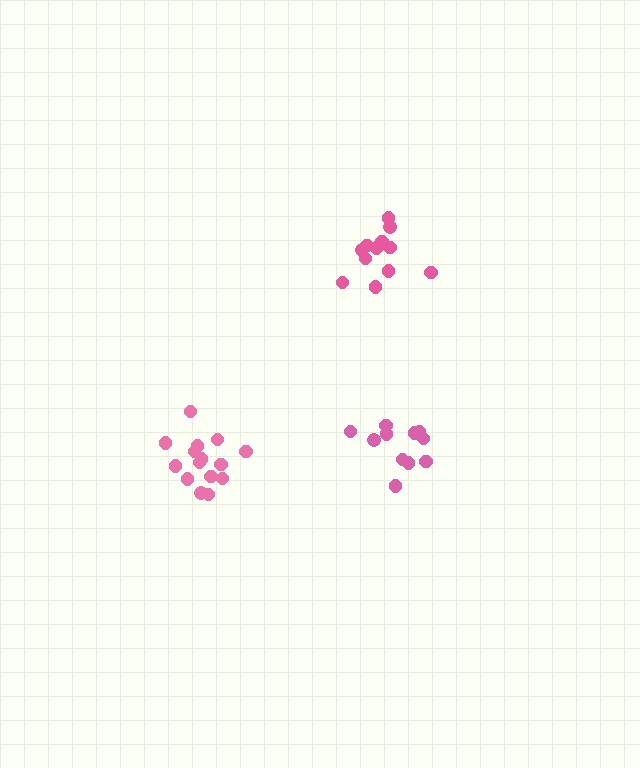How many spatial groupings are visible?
There are 3 spatial groupings.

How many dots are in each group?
Group 1: 15 dots, Group 2: 12 dots, Group 3: 11 dots (38 total).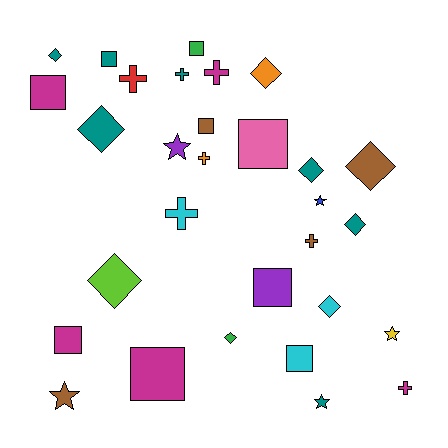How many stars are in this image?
There are 5 stars.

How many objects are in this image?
There are 30 objects.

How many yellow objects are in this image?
There is 1 yellow object.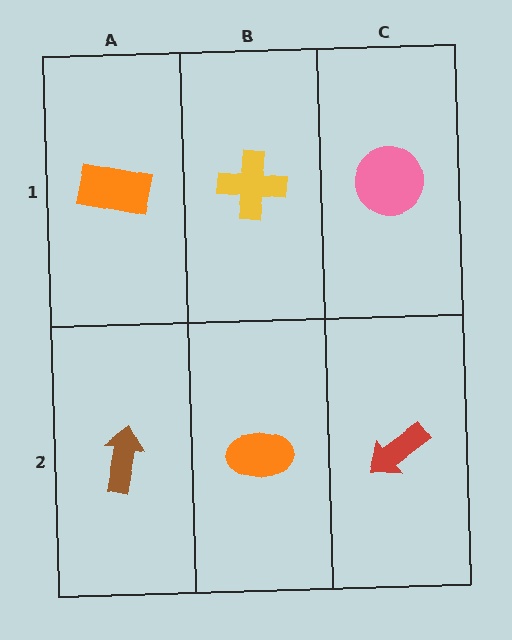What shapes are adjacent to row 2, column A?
An orange rectangle (row 1, column A), an orange ellipse (row 2, column B).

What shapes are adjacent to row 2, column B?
A yellow cross (row 1, column B), a brown arrow (row 2, column A), a red arrow (row 2, column C).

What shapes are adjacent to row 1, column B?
An orange ellipse (row 2, column B), an orange rectangle (row 1, column A), a pink circle (row 1, column C).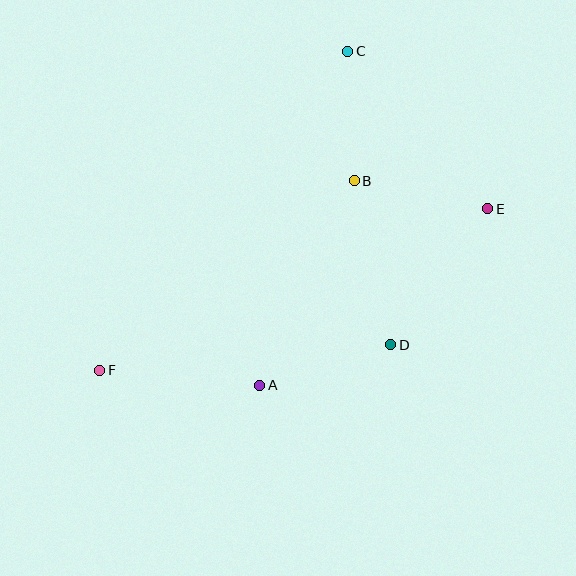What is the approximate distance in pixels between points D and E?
The distance between D and E is approximately 167 pixels.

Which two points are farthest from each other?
Points E and F are farthest from each other.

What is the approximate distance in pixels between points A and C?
The distance between A and C is approximately 345 pixels.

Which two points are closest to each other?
Points B and C are closest to each other.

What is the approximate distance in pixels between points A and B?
The distance between A and B is approximately 225 pixels.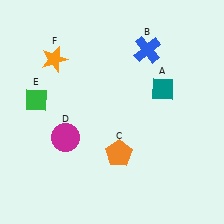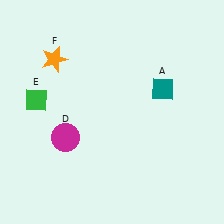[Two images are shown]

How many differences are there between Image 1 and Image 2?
There are 2 differences between the two images.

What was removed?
The blue cross (B), the orange pentagon (C) were removed in Image 2.